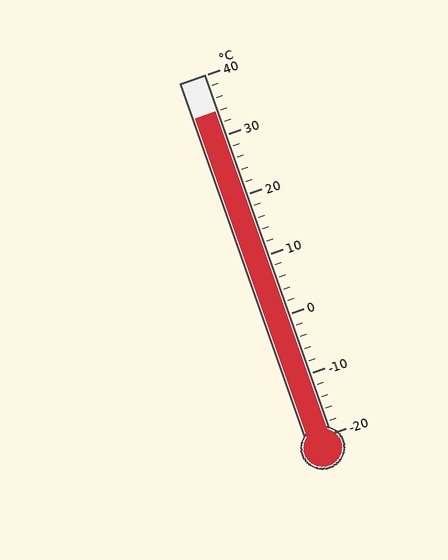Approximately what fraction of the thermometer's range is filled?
The thermometer is filled to approximately 90% of its range.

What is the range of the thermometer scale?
The thermometer scale ranges from -20°C to 40°C.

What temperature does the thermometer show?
The thermometer shows approximately 34°C.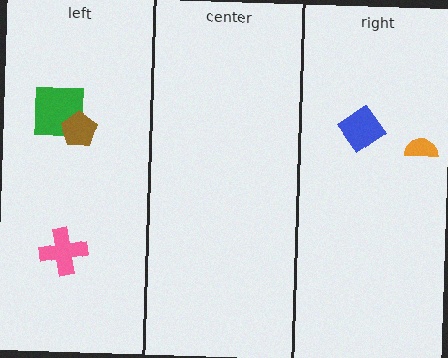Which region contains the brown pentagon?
The left region.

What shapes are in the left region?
The green square, the brown pentagon, the pink cross.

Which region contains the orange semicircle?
The right region.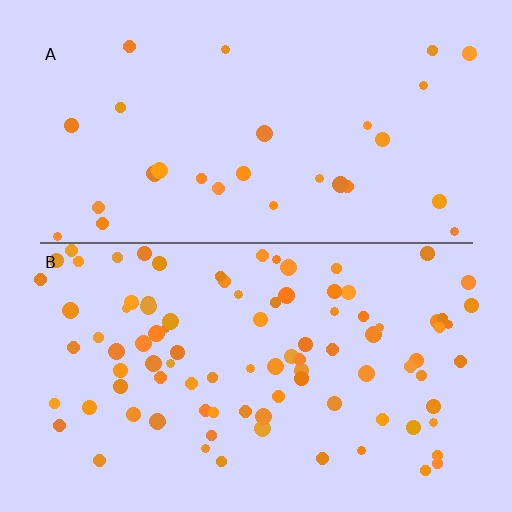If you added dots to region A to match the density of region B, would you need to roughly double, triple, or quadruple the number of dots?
Approximately triple.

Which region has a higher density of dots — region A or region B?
B (the bottom).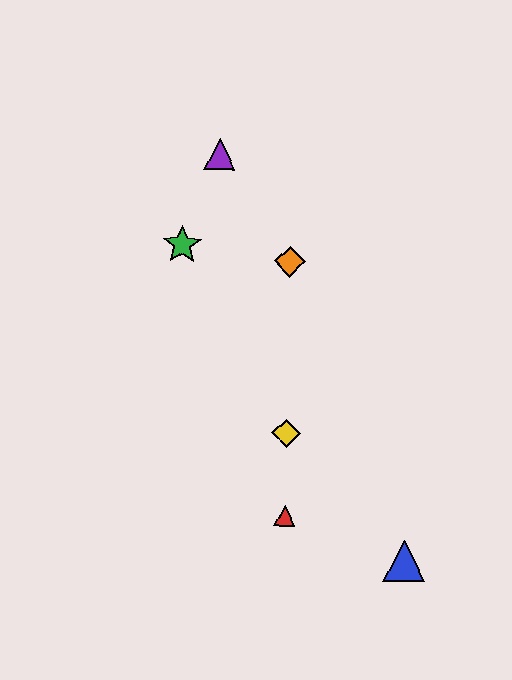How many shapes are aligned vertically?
3 shapes (the red triangle, the yellow diamond, the orange diamond) are aligned vertically.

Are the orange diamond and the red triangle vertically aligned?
Yes, both are at x≈290.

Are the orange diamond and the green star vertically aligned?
No, the orange diamond is at x≈290 and the green star is at x≈182.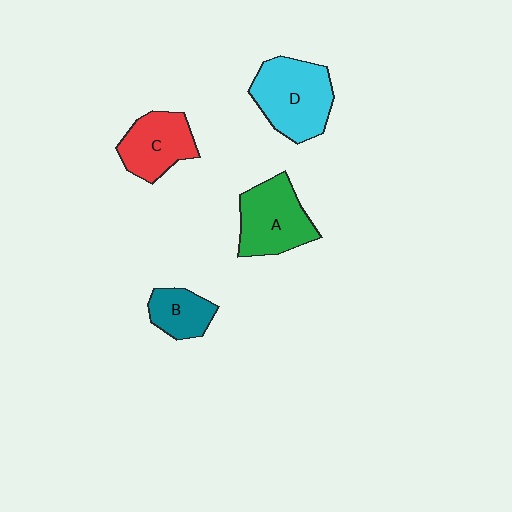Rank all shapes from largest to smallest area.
From largest to smallest: D (cyan), A (green), C (red), B (teal).